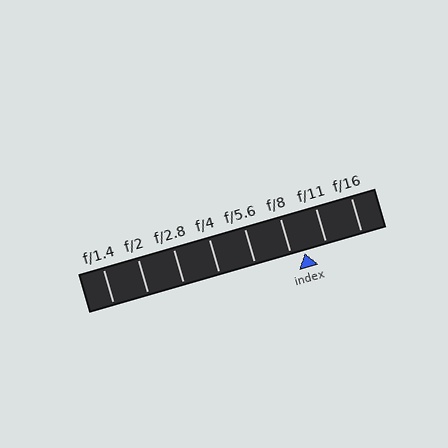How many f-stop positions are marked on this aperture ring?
There are 8 f-stop positions marked.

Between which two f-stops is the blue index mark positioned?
The index mark is between f/8 and f/11.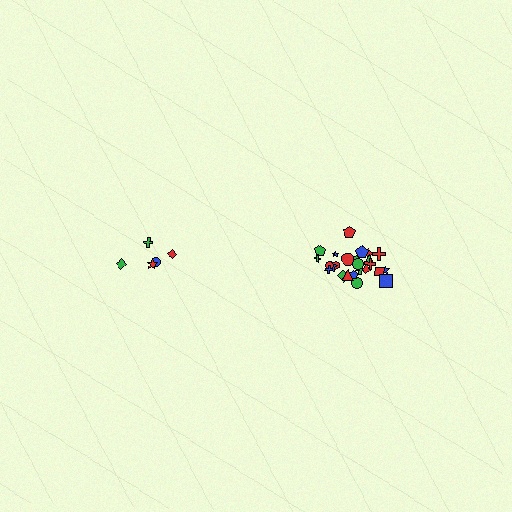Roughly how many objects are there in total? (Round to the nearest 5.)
Roughly 30 objects in total.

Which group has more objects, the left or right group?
The right group.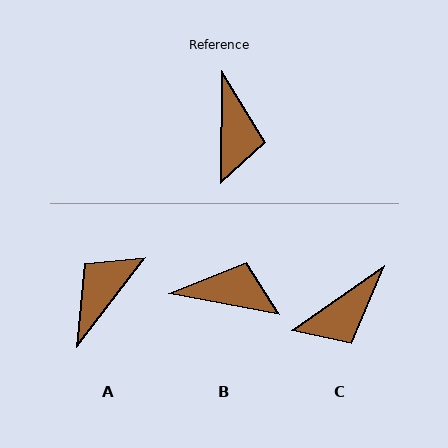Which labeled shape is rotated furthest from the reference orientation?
A, about 143 degrees away.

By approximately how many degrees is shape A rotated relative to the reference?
Approximately 143 degrees counter-clockwise.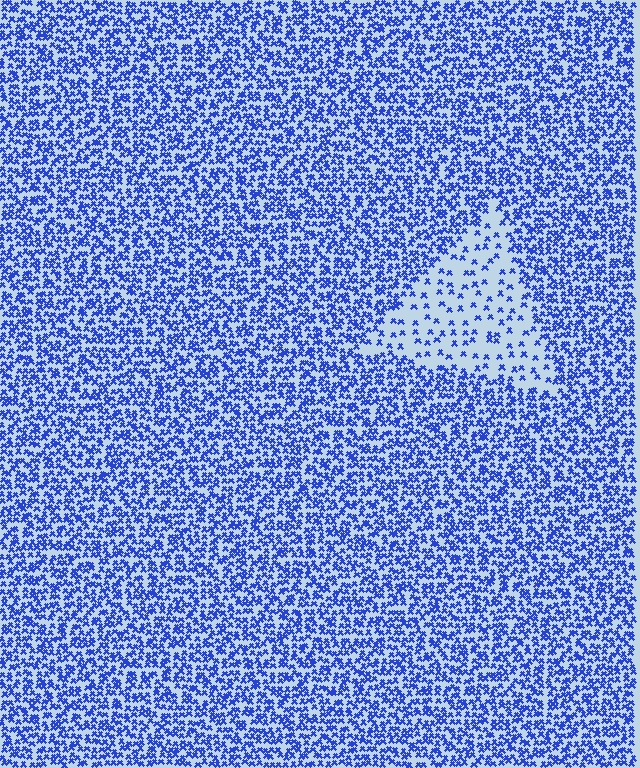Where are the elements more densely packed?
The elements are more densely packed outside the triangle boundary.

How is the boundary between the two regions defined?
The boundary is defined by a change in element density (approximately 3.0x ratio). All elements are the same color, size, and shape.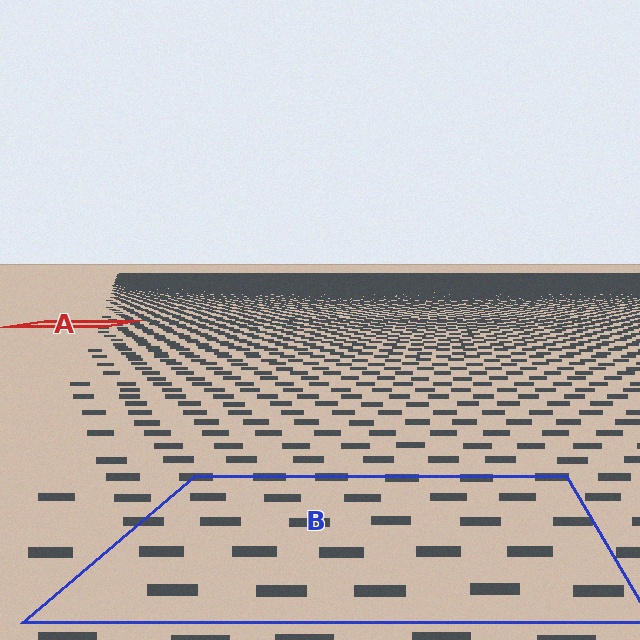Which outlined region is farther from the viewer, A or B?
Region A is farther from the viewer — the texture elements inside it appear smaller and more densely packed.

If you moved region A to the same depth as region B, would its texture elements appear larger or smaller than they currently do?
They would appear larger. At a closer depth, the same texture elements are projected at a bigger on-screen size.